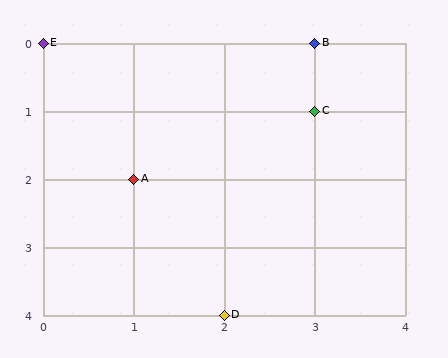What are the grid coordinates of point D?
Point D is at grid coordinates (2, 4).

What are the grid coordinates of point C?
Point C is at grid coordinates (3, 1).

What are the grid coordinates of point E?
Point E is at grid coordinates (0, 0).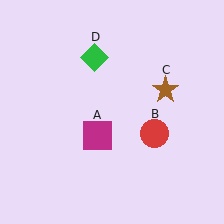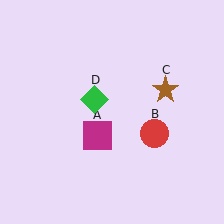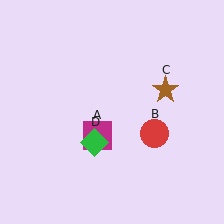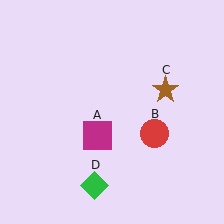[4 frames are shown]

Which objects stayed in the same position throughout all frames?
Magenta square (object A) and red circle (object B) and brown star (object C) remained stationary.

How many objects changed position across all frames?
1 object changed position: green diamond (object D).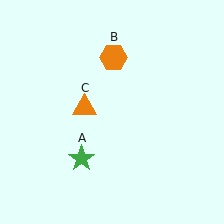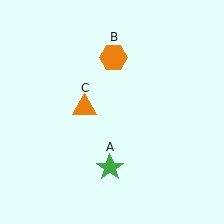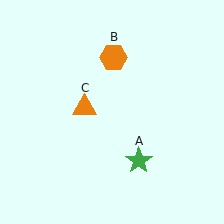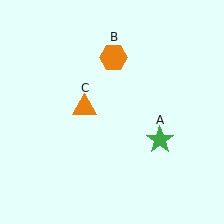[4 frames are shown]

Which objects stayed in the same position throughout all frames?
Orange hexagon (object B) and orange triangle (object C) remained stationary.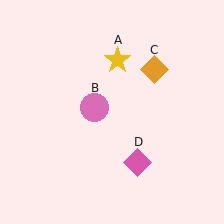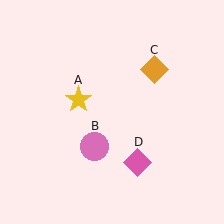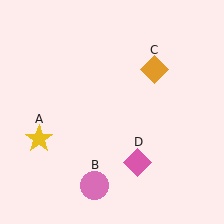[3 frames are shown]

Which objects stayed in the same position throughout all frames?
Orange diamond (object C) and pink diamond (object D) remained stationary.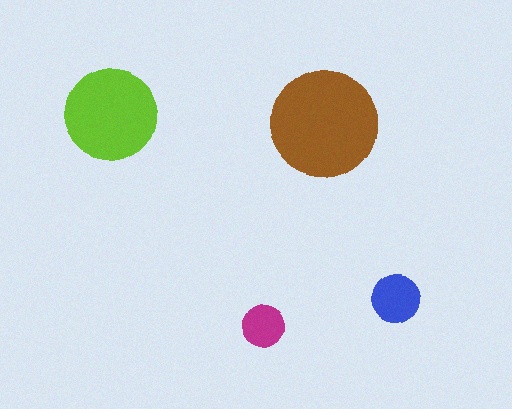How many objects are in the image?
There are 4 objects in the image.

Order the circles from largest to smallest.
the brown one, the lime one, the blue one, the magenta one.